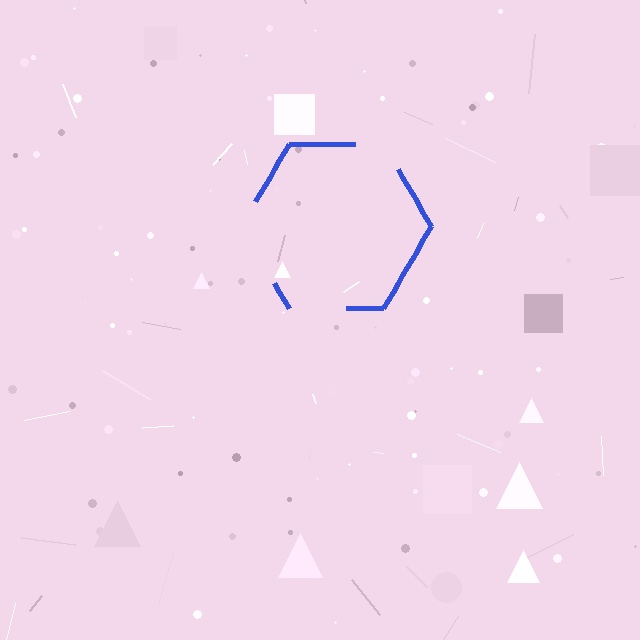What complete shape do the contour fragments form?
The contour fragments form a hexagon.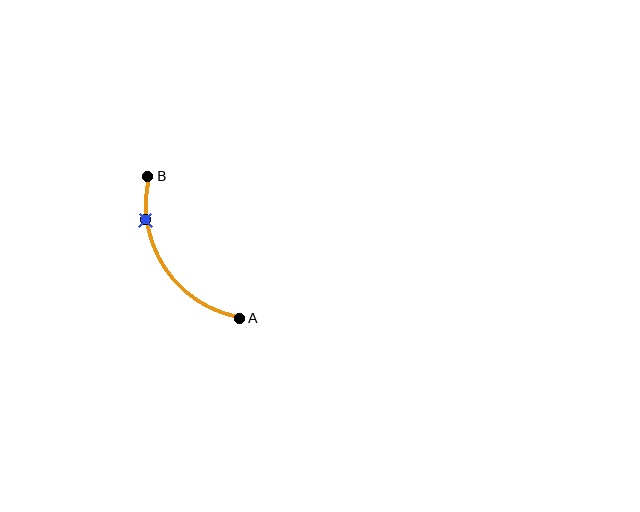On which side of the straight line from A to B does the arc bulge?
The arc bulges to the left of the straight line connecting A and B.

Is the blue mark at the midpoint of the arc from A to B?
No. The blue mark lies on the arc but is closer to endpoint B. The arc midpoint would be at the point on the curve equidistant along the arc from both A and B.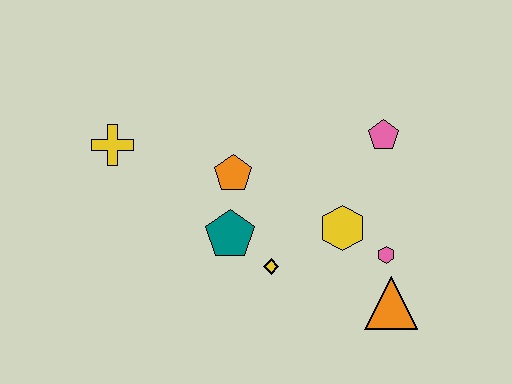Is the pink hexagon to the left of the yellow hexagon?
No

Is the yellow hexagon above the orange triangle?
Yes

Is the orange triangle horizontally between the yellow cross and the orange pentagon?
No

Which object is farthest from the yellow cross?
The orange triangle is farthest from the yellow cross.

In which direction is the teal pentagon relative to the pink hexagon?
The teal pentagon is to the left of the pink hexagon.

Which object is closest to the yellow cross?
The orange pentagon is closest to the yellow cross.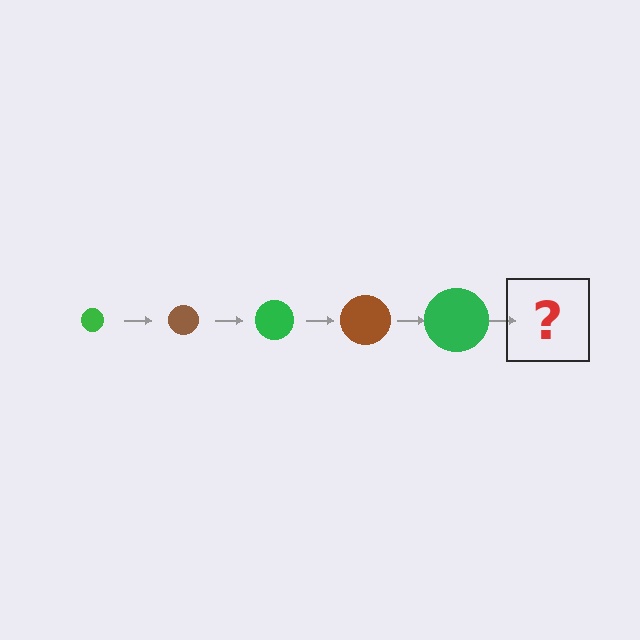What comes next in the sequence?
The next element should be a brown circle, larger than the previous one.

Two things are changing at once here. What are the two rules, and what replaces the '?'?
The two rules are that the circle grows larger each step and the color cycles through green and brown. The '?' should be a brown circle, larger than the previous one.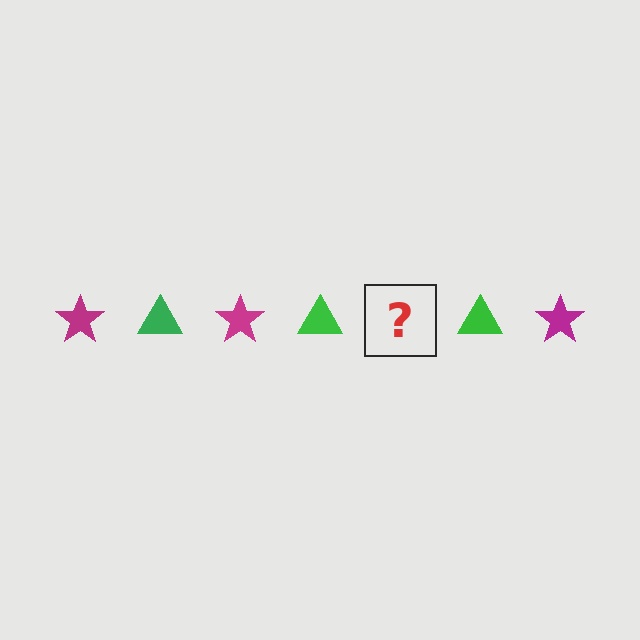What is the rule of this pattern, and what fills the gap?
The rule is that the pattern alternates between magenta star and green triangle. The gap should be filled with a magenta star.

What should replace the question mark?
The question mark should be replaced with a magenta star.